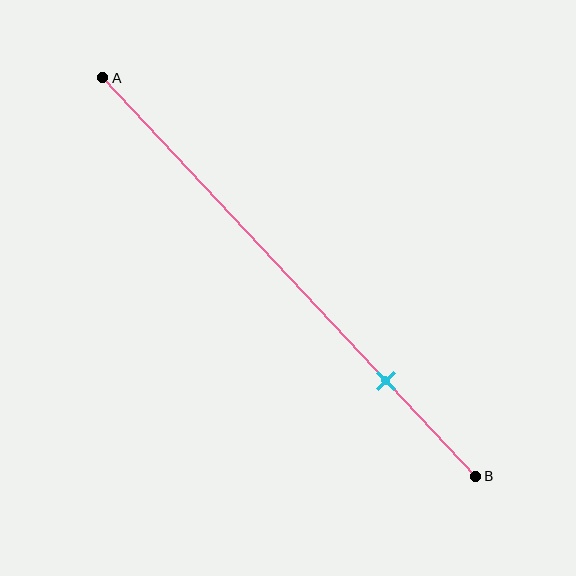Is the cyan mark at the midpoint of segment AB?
No, the mark is at about 75% from A, not at the 50% midpoint.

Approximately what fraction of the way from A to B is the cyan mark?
The cyan mark is approximately 75% of the way from A to B.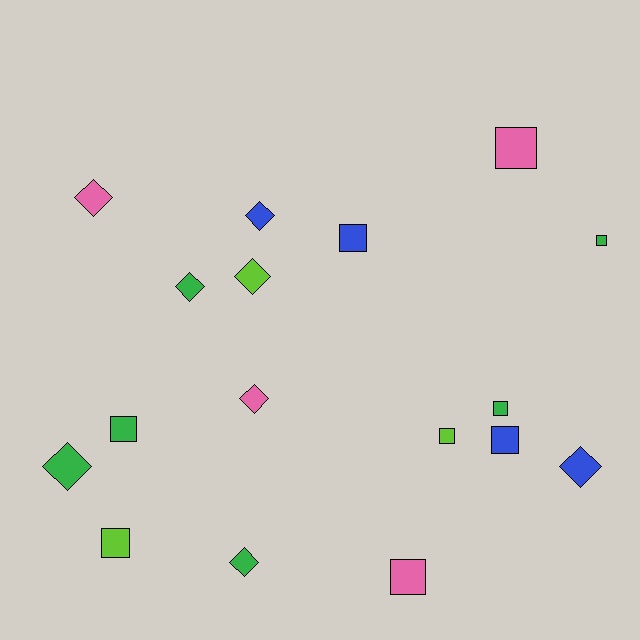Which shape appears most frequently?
Square, with 9 objects.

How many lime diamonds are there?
There is 1 lime diamond.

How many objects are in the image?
There are 17 objects.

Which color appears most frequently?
Green, with 6 objects.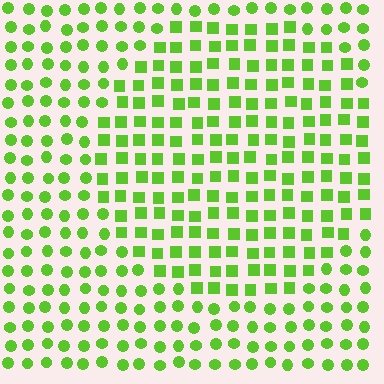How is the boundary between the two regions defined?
The boundary is defined by a change in element shape: squares inside vs. circles outside. All elements share the same color and spacing.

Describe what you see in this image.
The image is filled with small lime elements arranged in a uniform grid. A circle-shaped region contains squares, while the surrounding area contains circles. The boundary is defined purely by the change in element shape.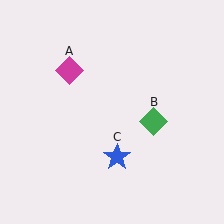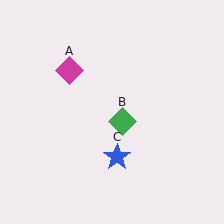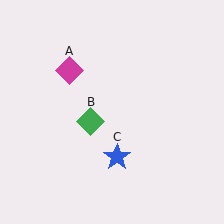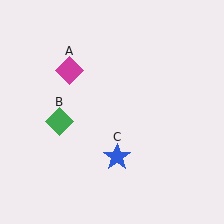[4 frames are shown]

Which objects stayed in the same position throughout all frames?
Magenta diamond (object A) and blue star (object C) remained stationary.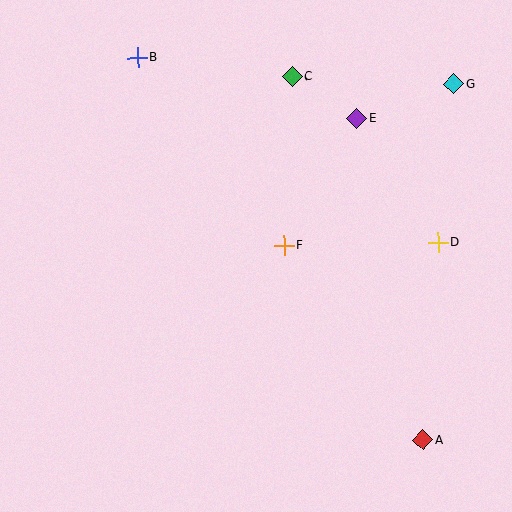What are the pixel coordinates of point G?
Point G is at (454, 84).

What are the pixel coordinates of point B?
Point B is at (138, 57).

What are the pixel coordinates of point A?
Point A is at (423, 440).